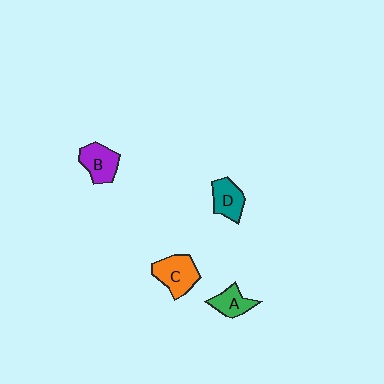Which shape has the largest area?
Shape C (orange).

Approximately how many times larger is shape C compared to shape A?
Approximately 1.5 times.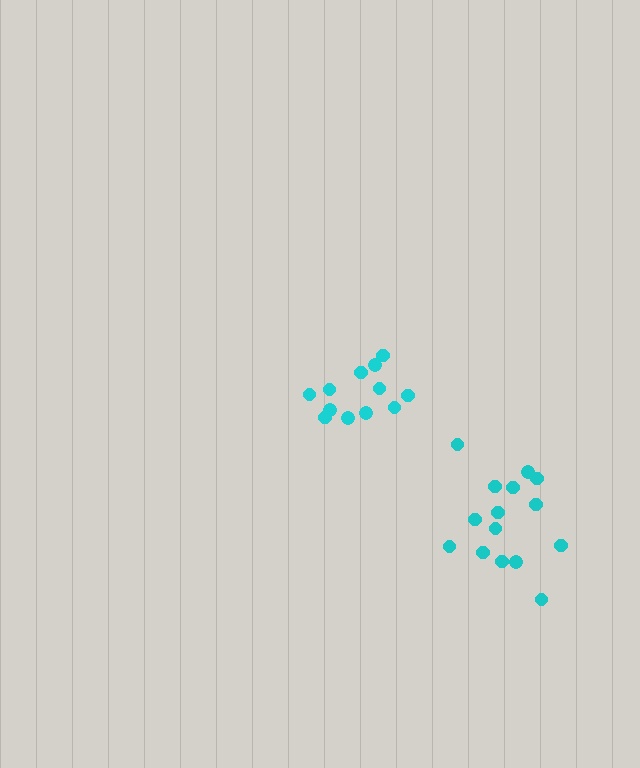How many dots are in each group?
Group 1: 15 dots, Group 2: 12 dots (27 total).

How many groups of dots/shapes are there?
There are 2 groups.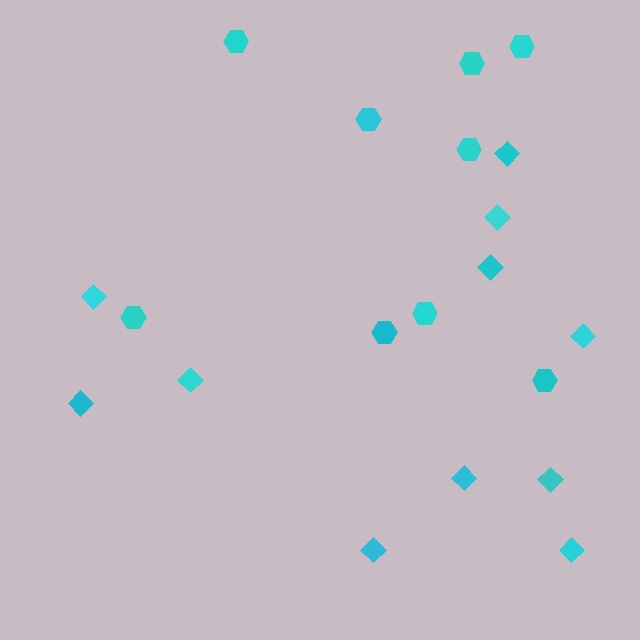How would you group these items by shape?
There are 2 groups: one group of hexagons (9) and one group of diamonds (11).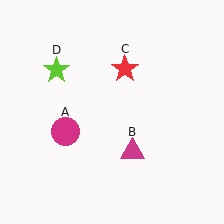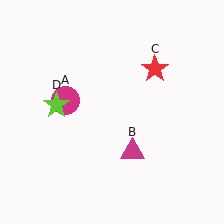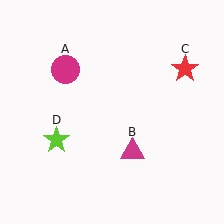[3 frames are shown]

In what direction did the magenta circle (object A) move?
The magenta circle (object A) moved up.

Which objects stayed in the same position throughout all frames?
Magenta triangle (object B) remained stationary.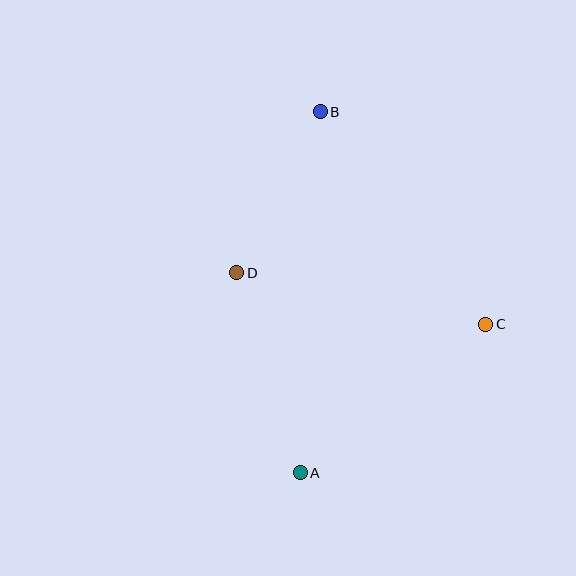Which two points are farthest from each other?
Points A and B are farthest from each other.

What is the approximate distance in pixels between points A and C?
The distance between A and C is approximately 237 pixels.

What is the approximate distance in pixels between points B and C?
The distance between B and C is approximately 269 pixels.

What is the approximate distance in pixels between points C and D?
The distance between C and D is approximately 254 pixels.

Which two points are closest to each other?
Points B and D are closest to each other.